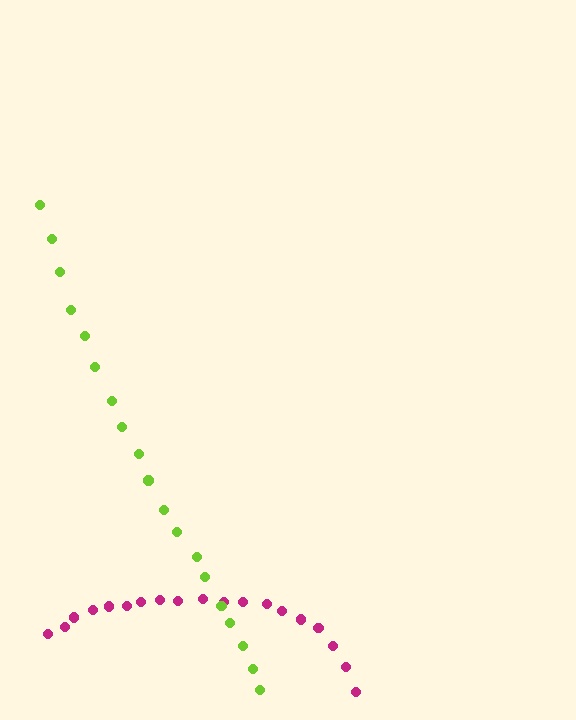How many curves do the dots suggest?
There are 2 distinct paths.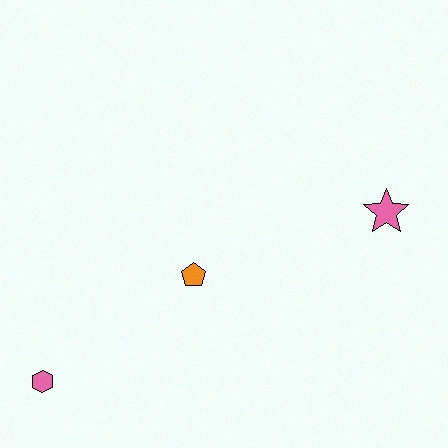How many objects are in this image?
There are 3 objects.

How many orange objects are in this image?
There is 1 orange object.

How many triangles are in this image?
There are no triangles.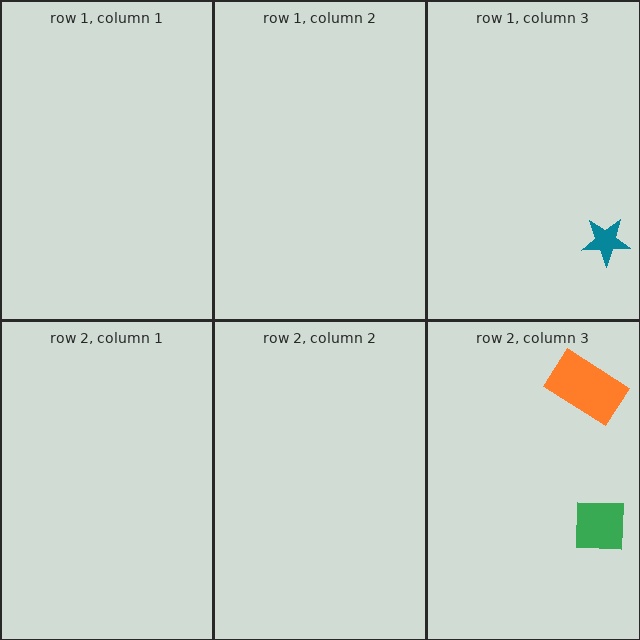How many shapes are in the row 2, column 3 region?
2.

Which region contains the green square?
The row 2, column 3 region.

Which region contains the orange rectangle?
The row 2, column 3 region.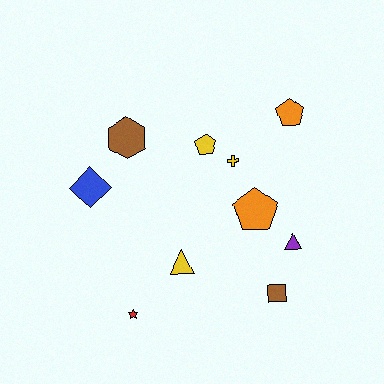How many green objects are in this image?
There are no green objects.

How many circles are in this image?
There are no circles.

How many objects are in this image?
There are 10 objects.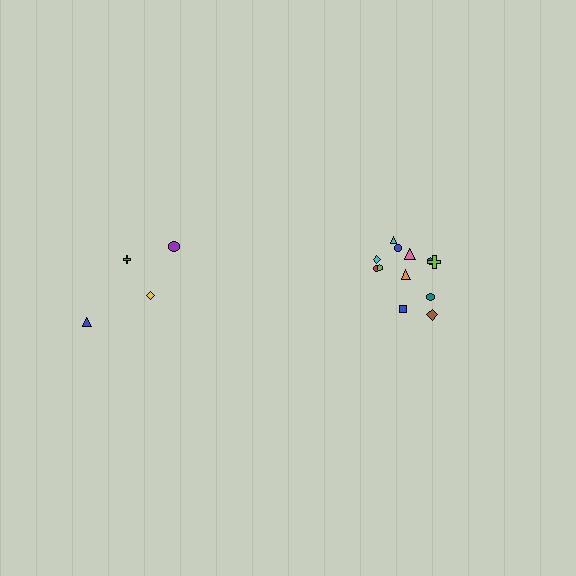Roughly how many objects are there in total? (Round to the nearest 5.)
Roughly 15 objects in total.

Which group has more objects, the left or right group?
The right group.